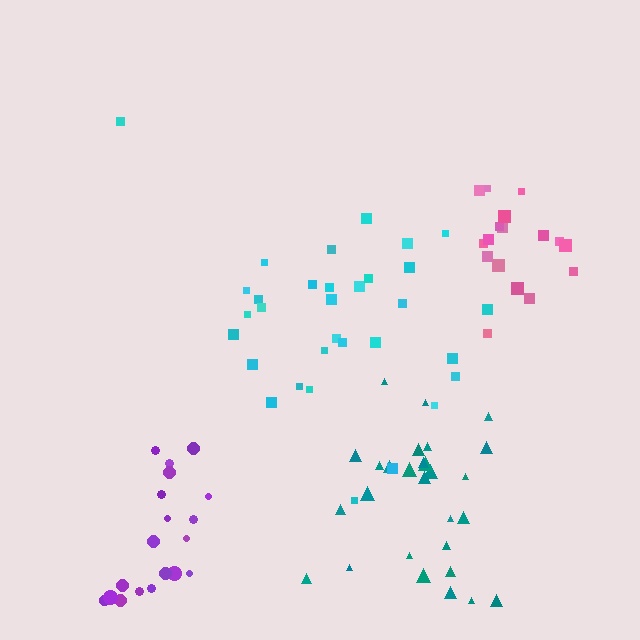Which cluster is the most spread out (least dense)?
Teal.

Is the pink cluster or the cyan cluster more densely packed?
Pink.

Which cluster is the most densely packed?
Pink.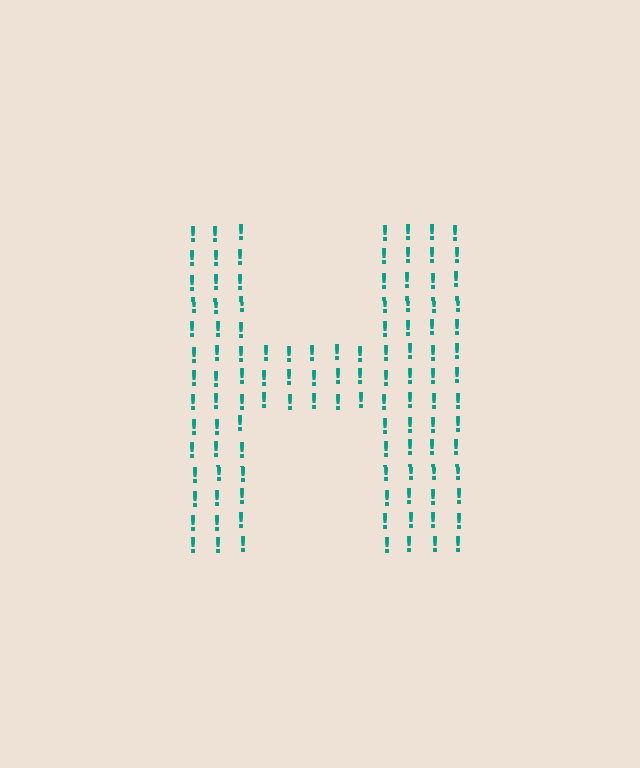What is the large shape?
The large shape is the letter H.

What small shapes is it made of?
It is made of small exclamation marks.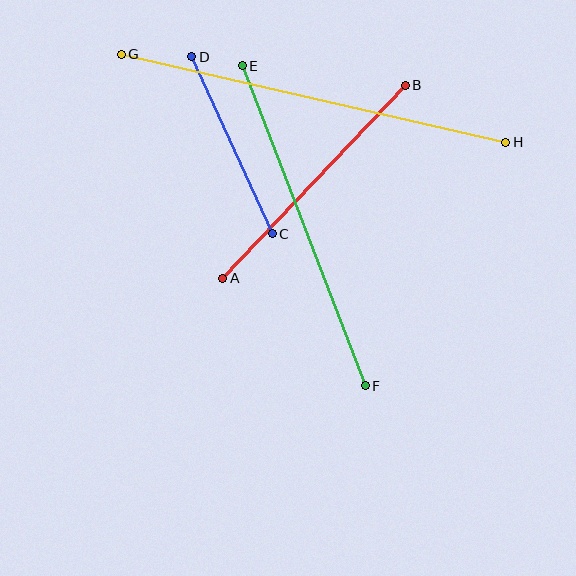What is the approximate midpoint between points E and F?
The midpoint is at approximately (304, 226) pixels.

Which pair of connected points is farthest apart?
Points G and H are farthest apart.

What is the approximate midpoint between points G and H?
The midpoint is at approximately (314, 98) pixels.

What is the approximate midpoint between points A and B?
The midpoint is at approximately (314, 182) pixels.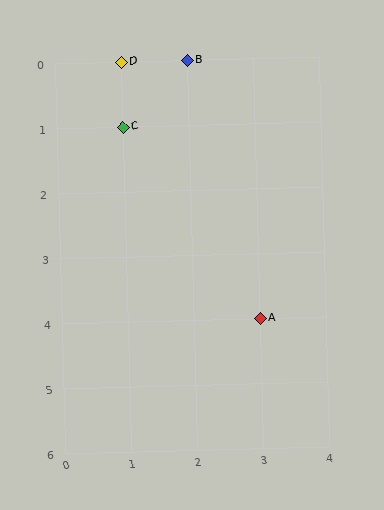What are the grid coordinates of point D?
Point D is at grid coordinates (1, 0).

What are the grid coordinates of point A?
Point A is at grid coordinates (3, 4).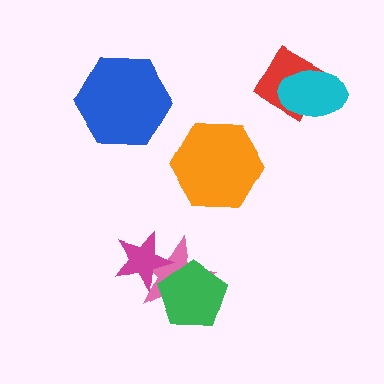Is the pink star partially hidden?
Yes, it is partially covered by another shape.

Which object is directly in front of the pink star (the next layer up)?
The green pentagon is directly in front of the pink star.